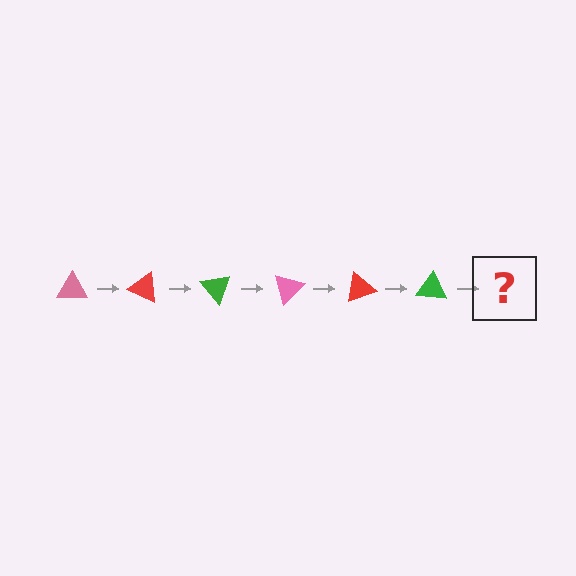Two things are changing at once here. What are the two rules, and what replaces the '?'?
The two rules are that it rotates 25 degrees each step and the color cycles through pink, red, and green. The '?' should be a pink triangle, rotated 150 degrees from the start.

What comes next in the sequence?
The next element should be a pink triangle, rotated 150 degrees from the start.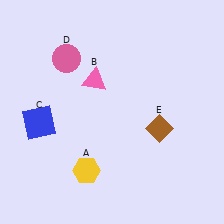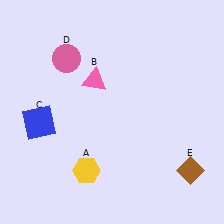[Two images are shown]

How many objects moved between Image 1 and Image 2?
1 object moved between the two images.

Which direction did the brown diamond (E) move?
The brown diamond (E) moved down.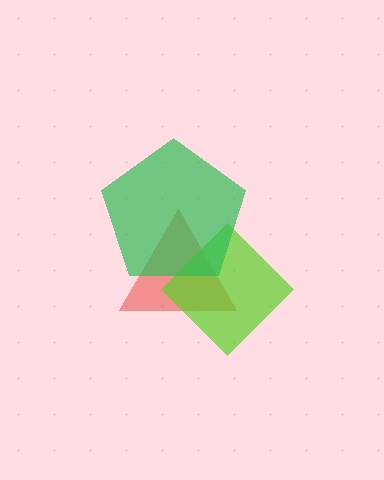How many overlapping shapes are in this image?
There are 3 overlapping shapes in the image.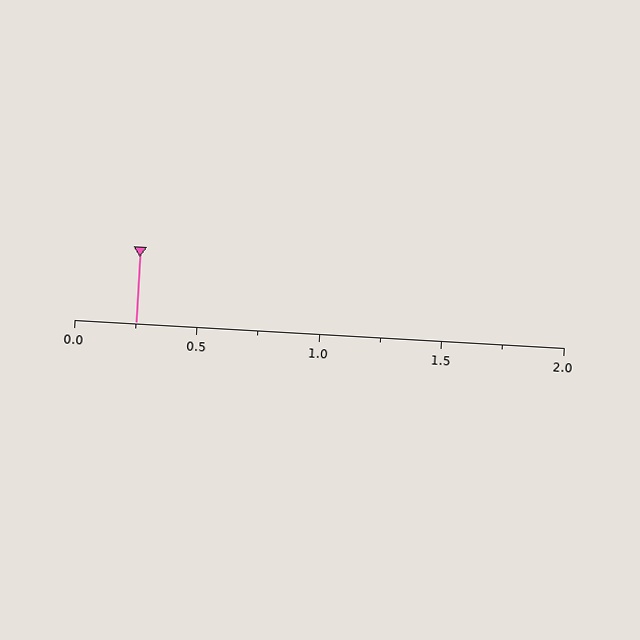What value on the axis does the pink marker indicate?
The marker indicates approximately 0.25.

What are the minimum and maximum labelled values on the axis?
The axis runs from 0.0 to 2.0.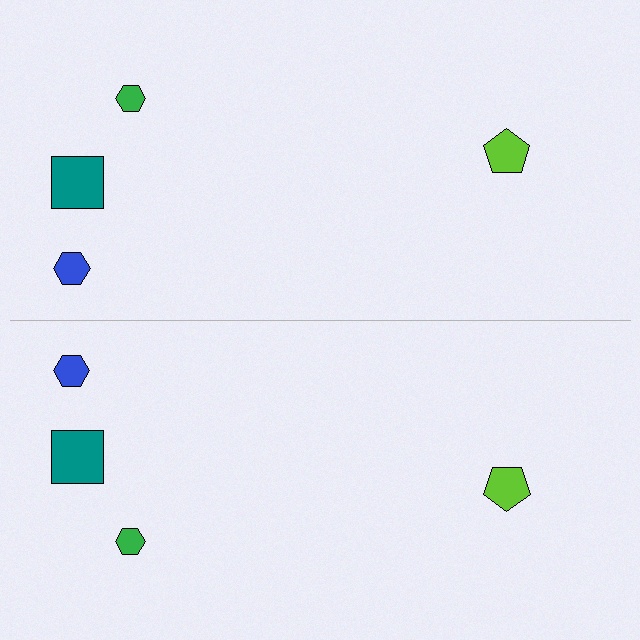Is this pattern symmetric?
Yes, this pattern has bilateral (reflection) symmetry.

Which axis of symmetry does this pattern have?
The pattern has a horizontal axis of symmetry running through the center of the image.